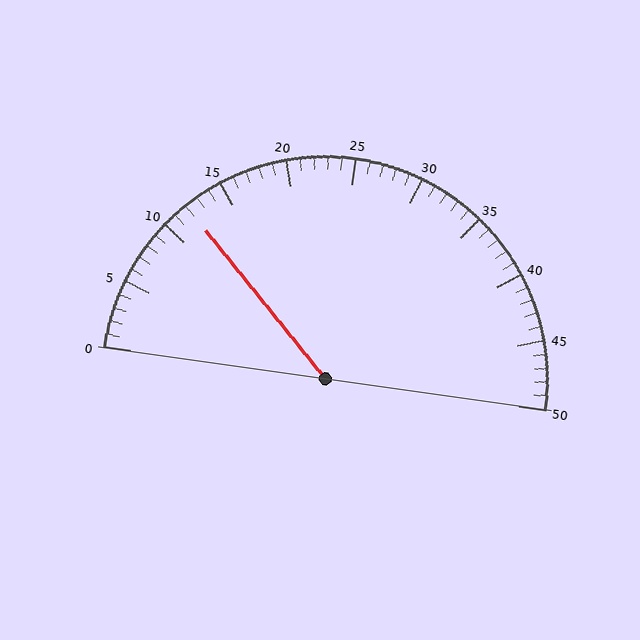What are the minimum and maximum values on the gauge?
The gauge ranges from 0 to 50.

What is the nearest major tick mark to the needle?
The nearest major tick mark is 10.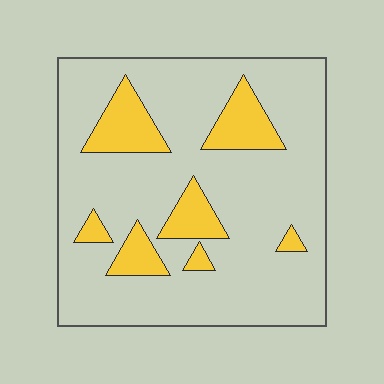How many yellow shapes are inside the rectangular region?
7.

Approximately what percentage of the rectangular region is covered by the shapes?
Approximately 20%.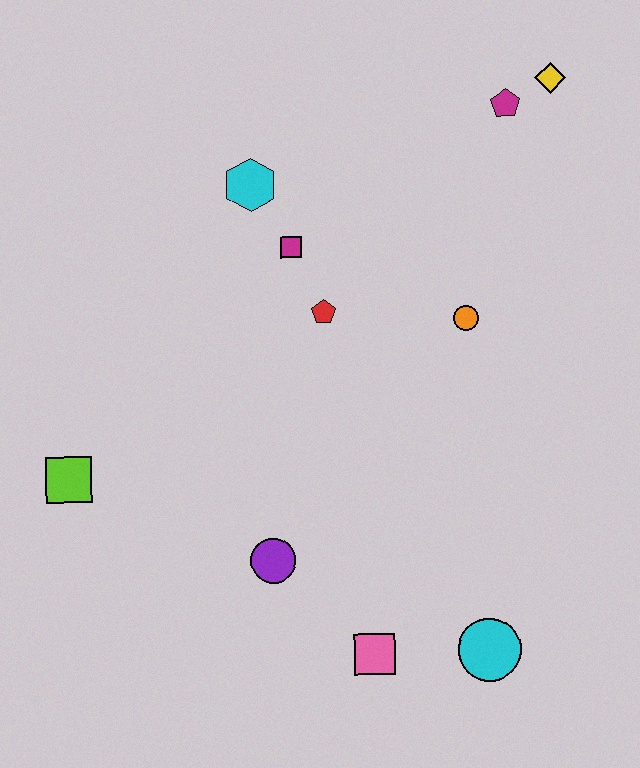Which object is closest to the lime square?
The purple circle is closest to the lime square.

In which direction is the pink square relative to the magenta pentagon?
The pink square is below the magenta pentagon.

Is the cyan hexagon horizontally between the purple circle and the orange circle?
No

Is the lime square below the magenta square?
Yes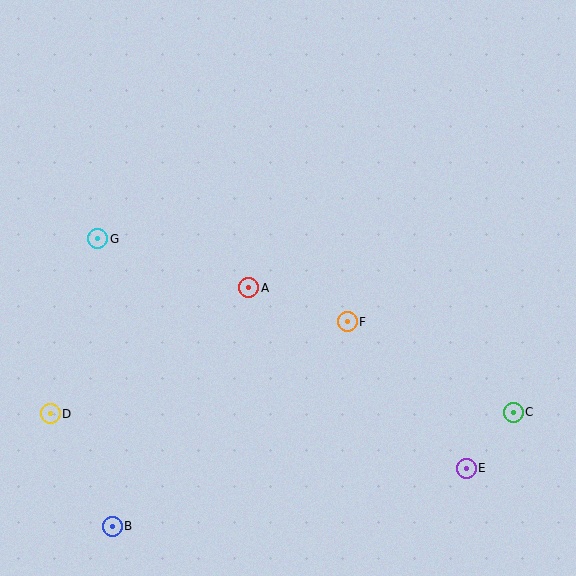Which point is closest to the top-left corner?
Point G is closest to the top-left corner.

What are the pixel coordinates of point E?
Point E is at (466, 468).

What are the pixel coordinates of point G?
Point G is at (98, 239).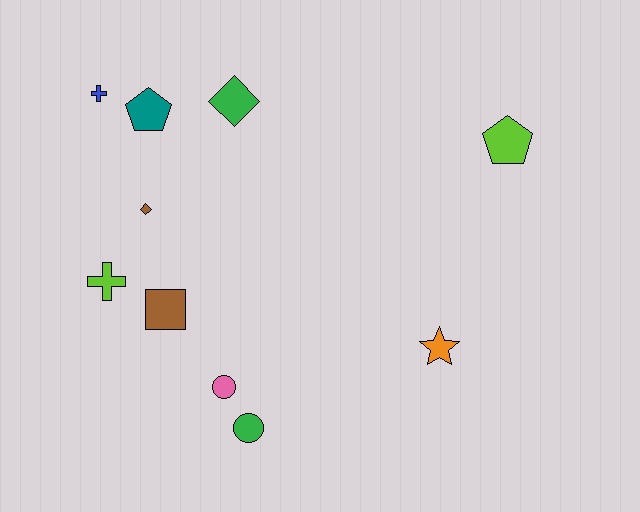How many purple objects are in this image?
There are no purple objects.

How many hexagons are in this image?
There are no hexagons.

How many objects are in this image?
There are 10 objects.